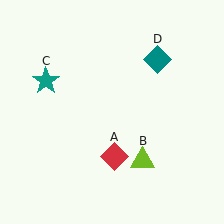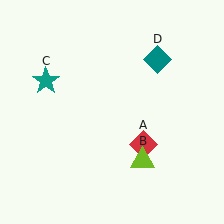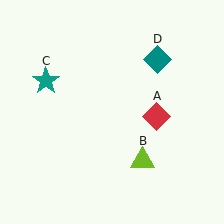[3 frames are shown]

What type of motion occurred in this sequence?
The red diamond (object A) rotated counterclockwise around the center of the scene.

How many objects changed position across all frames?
1 object changed position: red diamond (object A).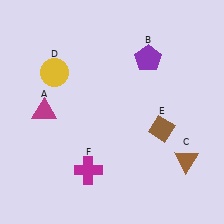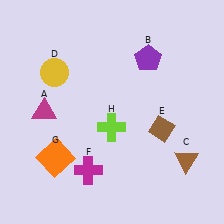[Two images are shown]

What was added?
An orange square (G), a lime cross (H) were added in Image 2.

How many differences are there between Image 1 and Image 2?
There are 2 differences between the two images.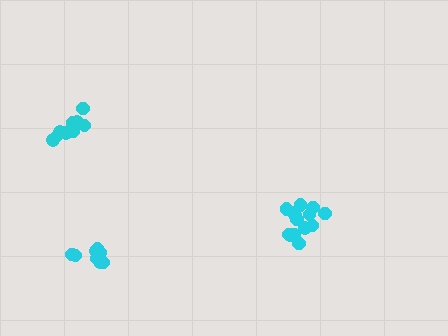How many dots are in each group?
Group 1: 14 dots, Group 2: 9 dots, Group 3: 8 dots (31 total).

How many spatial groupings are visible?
There are 3 spatial groupings.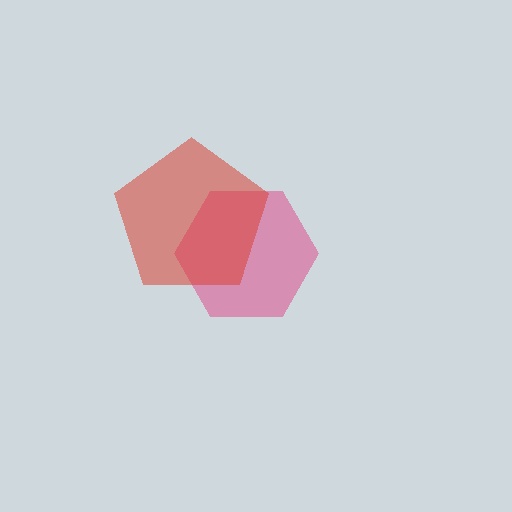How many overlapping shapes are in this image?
There are 2 overlapping shapes in the image.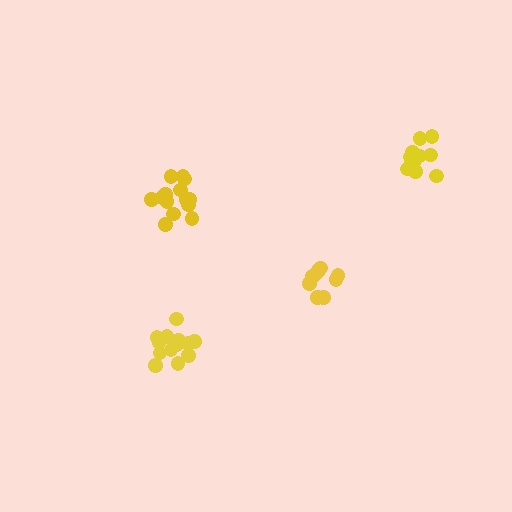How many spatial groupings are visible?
There are 4 spatial groupings.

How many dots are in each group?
Group 1: 10 dots, Group 2: 14 dots, Group 3: 13 dots, Group 4: 11 dots (48 total).